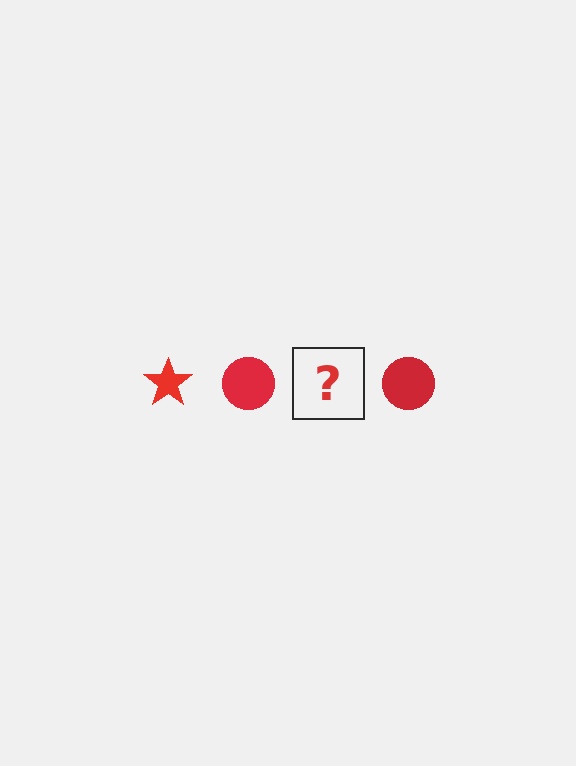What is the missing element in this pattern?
The missing element is a red star.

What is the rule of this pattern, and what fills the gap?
The rule is that the pattern cycles through star, circle shapes in red. The gap should be filled with a red star.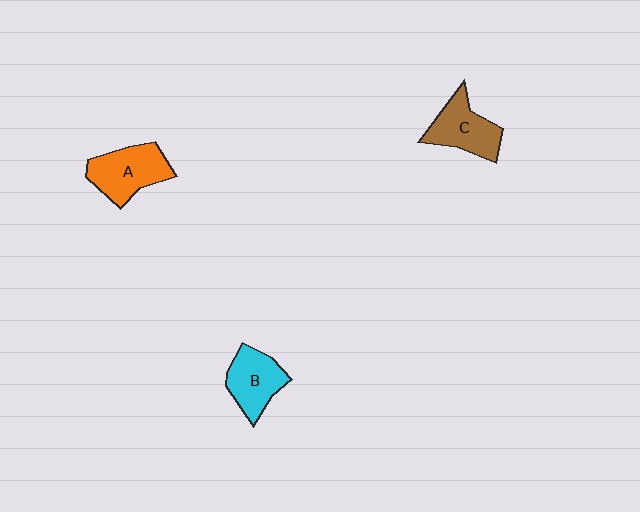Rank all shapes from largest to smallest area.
From largest to smallest: A (orange), C (brown), B (cyan).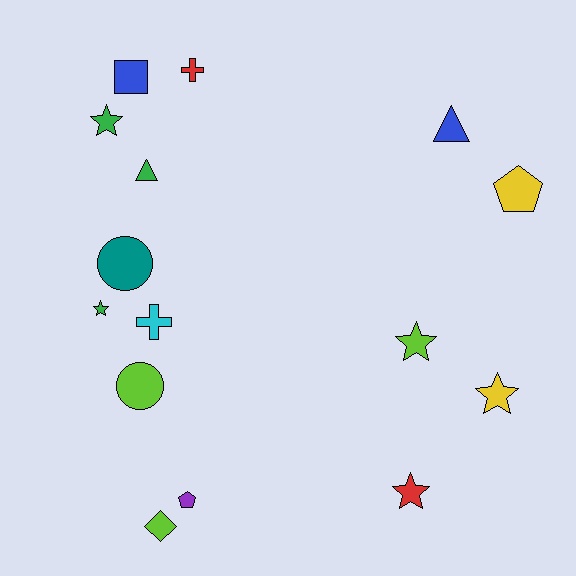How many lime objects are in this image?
There are 3 lime objects.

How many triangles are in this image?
There are 2 triangles.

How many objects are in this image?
There are 15 objects.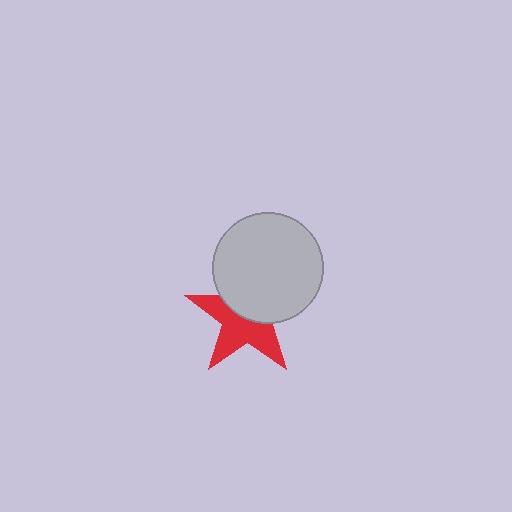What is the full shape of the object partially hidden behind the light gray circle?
The partially hidden object is a red star.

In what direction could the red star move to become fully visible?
The red star could move down. That would shift it out from behind the light gray circle entirely.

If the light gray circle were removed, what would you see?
You would see the complete red star.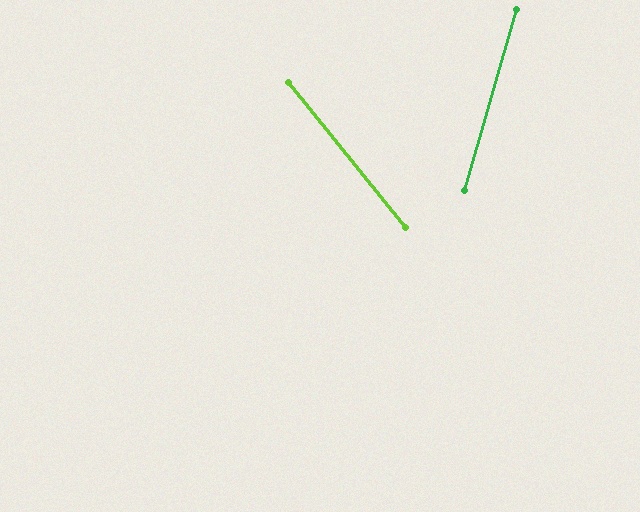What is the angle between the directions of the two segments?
Approximately 55 degrees.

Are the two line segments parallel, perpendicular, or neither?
Neither parallel nor perpendicular — they differ by about 55°.